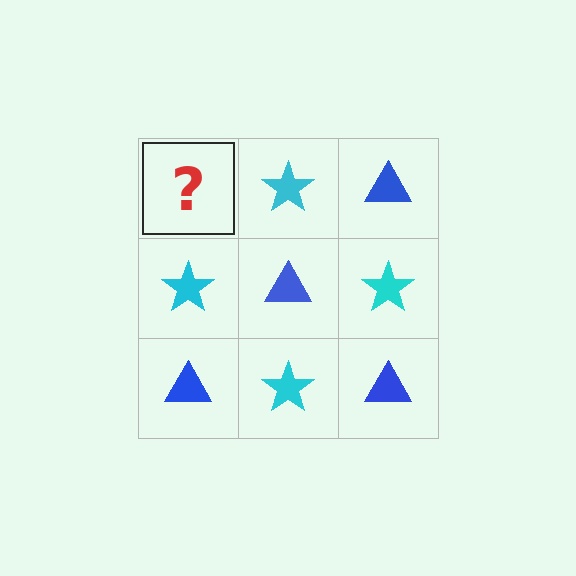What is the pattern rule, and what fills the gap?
The rule is that it alternates blue triangle and cyan star in a checkerboard pattern. The gap should be filled with a blue triangle.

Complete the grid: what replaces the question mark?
The question mark should be replaced with a blue triangle.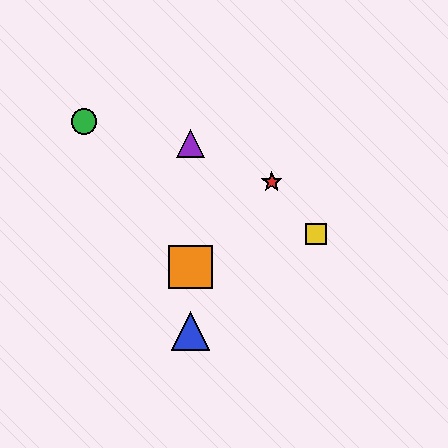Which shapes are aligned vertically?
The blue triangle, the purple triangle, the orange square are aligned vertically.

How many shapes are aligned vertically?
3 shapes (the blue triangle, the purple triangle, the orange square) are aligned vertically.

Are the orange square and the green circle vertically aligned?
No, the orange square is at x≈191 and the green circle is at x≈84.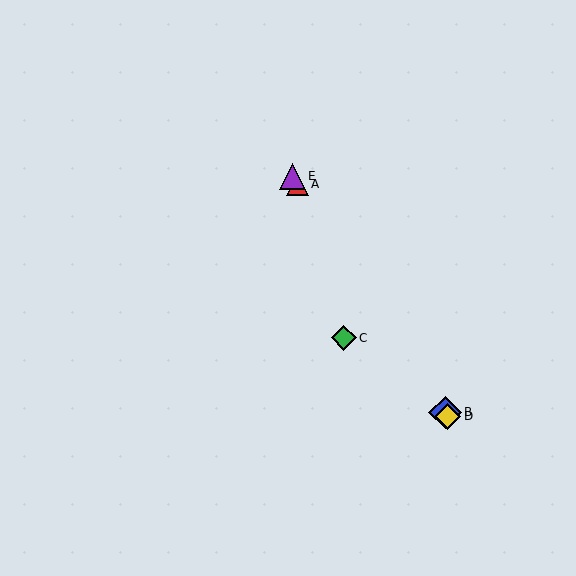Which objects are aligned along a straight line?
Objects A, B, D, E are aligned along a straight line.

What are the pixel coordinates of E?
Object E is at (292, 176).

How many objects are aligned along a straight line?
4 objects (A, B, D, E) are aligned along a straight line.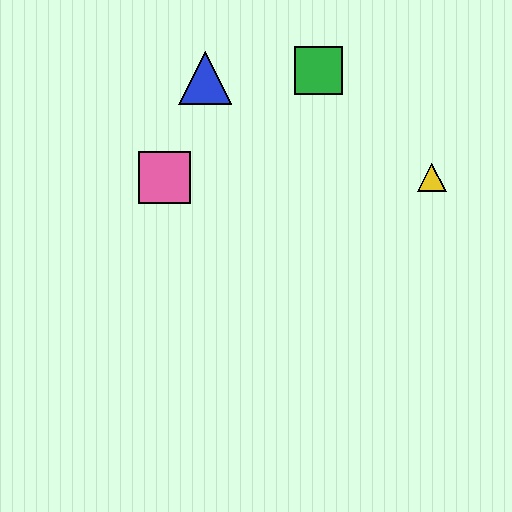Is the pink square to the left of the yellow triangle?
Yes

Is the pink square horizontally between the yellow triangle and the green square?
No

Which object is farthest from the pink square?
The yellow triangle is farthest from the pink square.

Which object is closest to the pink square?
The blue triangle is closest to the pink square.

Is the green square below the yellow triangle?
No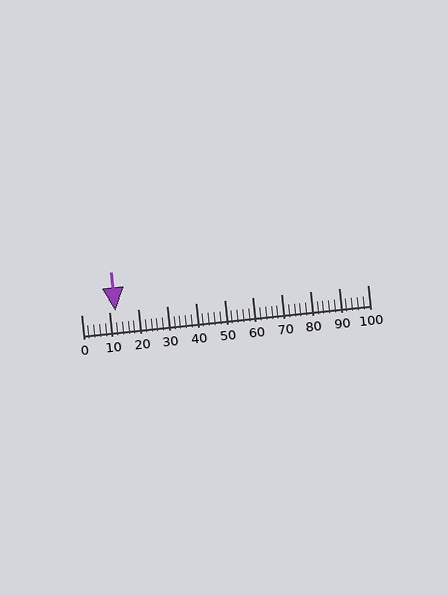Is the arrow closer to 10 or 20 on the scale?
The arrow is closer to 10.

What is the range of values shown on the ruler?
The ruler shows values from 0 to 100.